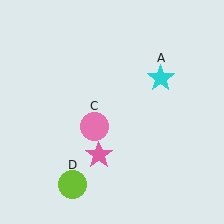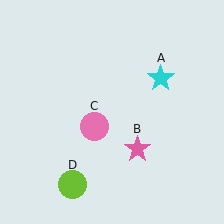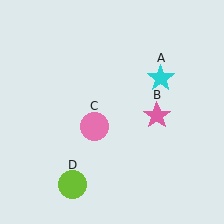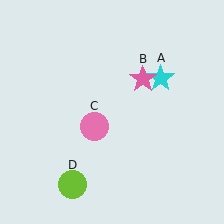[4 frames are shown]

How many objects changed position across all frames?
1 object changed position: pink star (object B).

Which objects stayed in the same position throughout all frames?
Cyan star (object A) and pink circle (object C) and lime circle (object D) remained stationary.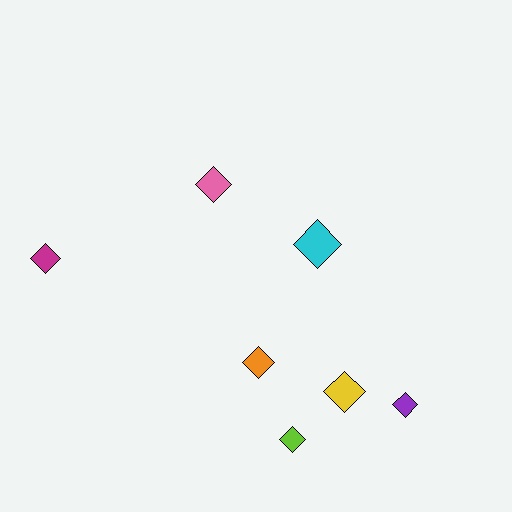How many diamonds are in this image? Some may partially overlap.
There are 7 diamonds.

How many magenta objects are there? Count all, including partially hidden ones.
There is 1 magenta object.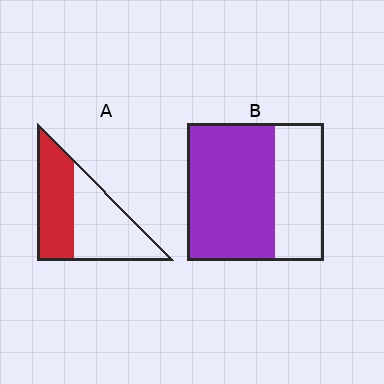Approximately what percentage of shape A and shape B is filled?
A is approximately 45% and B is approximately 65%.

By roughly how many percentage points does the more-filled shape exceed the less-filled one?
By roughly 20 percentage points (B over A).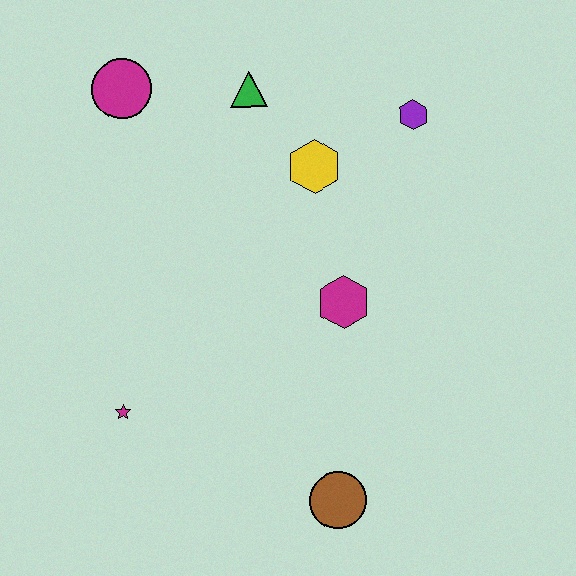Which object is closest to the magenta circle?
The green triangle is closest to the magenta circle.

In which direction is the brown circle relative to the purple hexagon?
The brown circle is below the purple hexagon.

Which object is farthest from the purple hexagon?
The magenta star is farthest from the purple hexagon.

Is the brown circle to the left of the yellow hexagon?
No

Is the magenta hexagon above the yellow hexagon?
No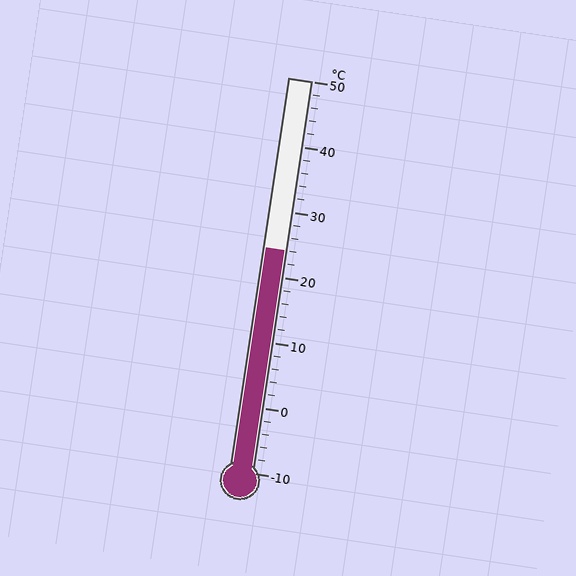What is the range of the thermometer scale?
The thermometer scale ranges from -10°C to 50°C.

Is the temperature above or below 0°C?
The temperature is above 0°C.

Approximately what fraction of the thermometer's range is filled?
The thermometer is filled to approximately 55% of its range.